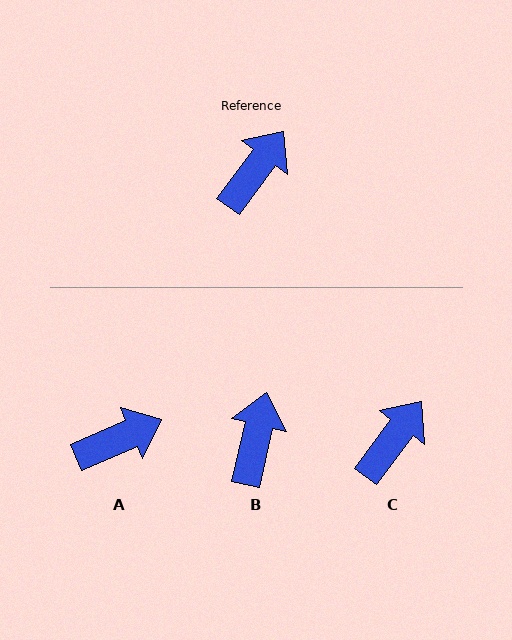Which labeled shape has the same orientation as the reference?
C.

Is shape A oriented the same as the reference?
No, it is off by about 30 degrees.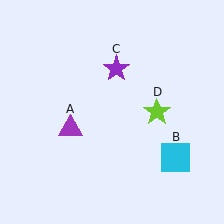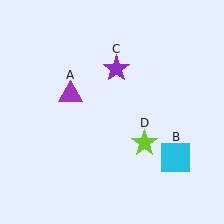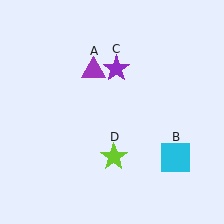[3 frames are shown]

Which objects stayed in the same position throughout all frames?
Cyan square (object B) and purple star (object C) remained stationary.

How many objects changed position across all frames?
2 objects changed position: purple triangle (object A), lime star (object D).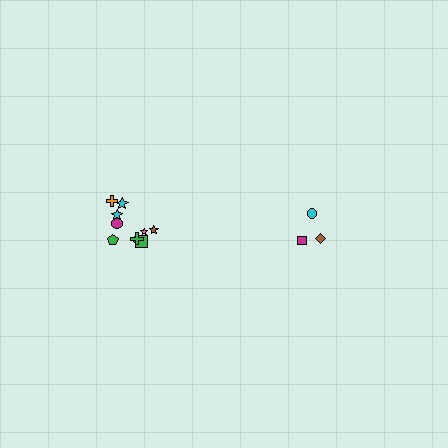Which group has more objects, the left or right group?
The left group.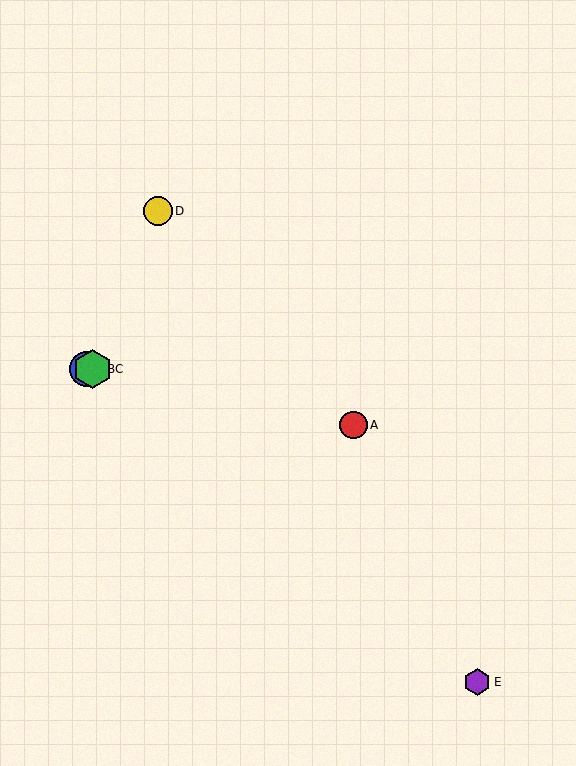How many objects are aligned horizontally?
2 objects (B, C) are aligned horizontally.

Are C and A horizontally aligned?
No, C is at y≈369 and A is at y≈425.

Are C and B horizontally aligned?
Yes, both are at y≈369.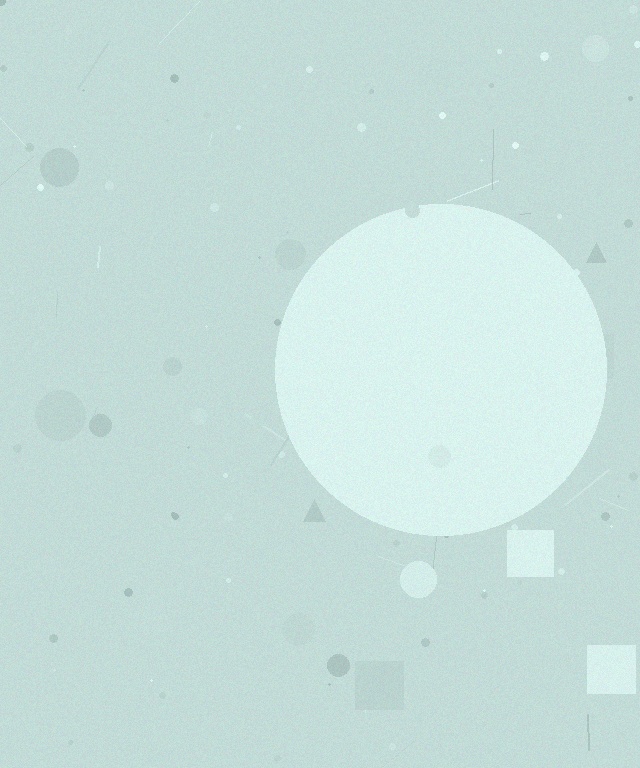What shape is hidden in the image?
A circle is hidden in the image.